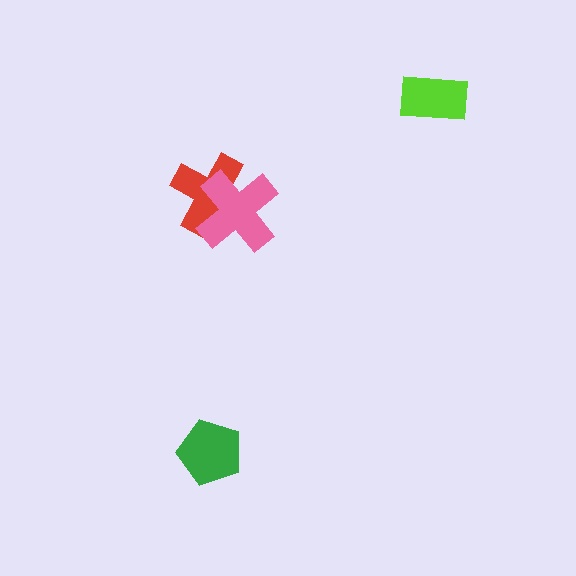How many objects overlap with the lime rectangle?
0 objects overlap with the lime rectangle.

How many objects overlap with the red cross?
1 object overlaps with the red cross.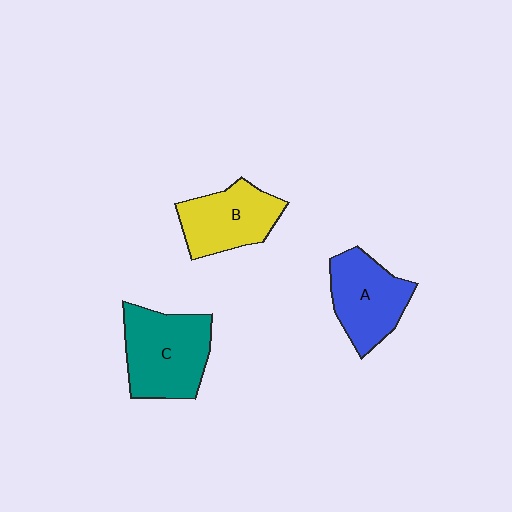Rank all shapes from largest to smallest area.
From largest to smallest: C (teal), A (blue), B (yellow).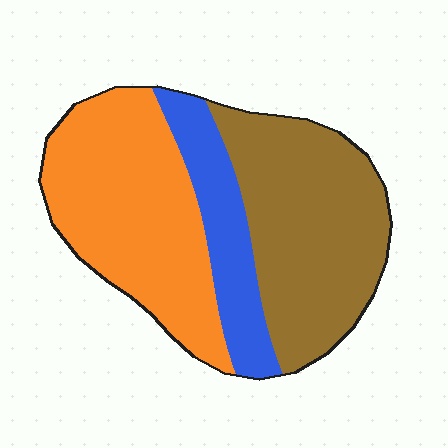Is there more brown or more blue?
Brown.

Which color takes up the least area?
Blue, at roughly 20%.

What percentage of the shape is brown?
Brown takes up between a quarter and a half of the shape.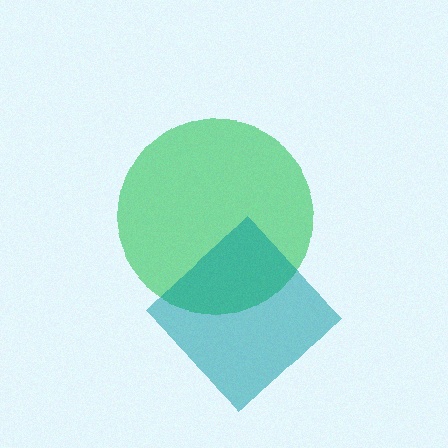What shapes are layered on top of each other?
The layered shapes are: a green circle, a teal diamond.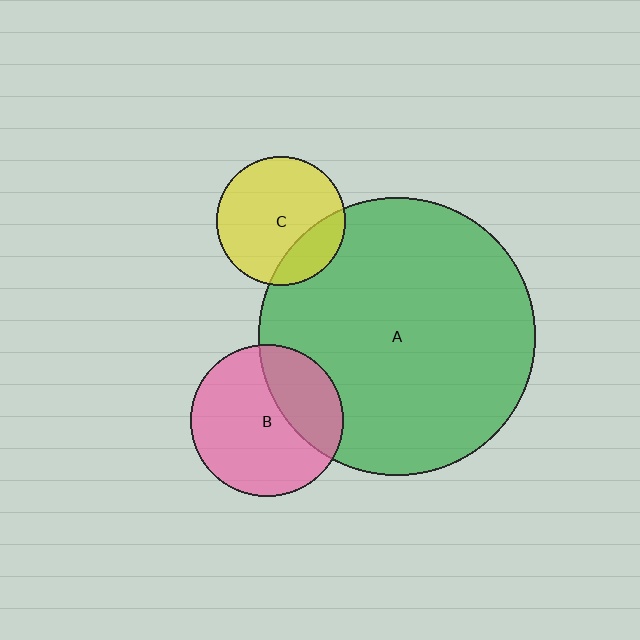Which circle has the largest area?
Circle A (green).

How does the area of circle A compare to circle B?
Approximately 3.3 times.